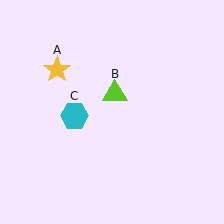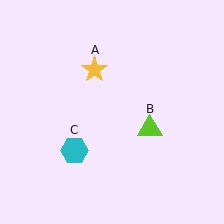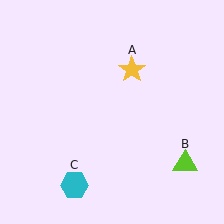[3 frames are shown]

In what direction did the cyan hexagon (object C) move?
The cyan hexagon (object C) moved down.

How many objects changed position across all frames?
3 objects changed position: yellow star (object A), lime triangle (object B), cyan hexagon (object C).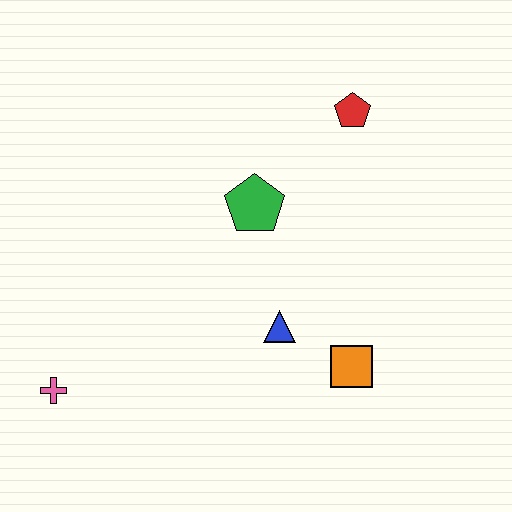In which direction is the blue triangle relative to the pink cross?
The blue triangle is to the right of the pink cross.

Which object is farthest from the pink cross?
The red pentagon is farthest from the pink cross.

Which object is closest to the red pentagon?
The green pentagon is closest to the red pentagon.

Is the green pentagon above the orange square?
Yes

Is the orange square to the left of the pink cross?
No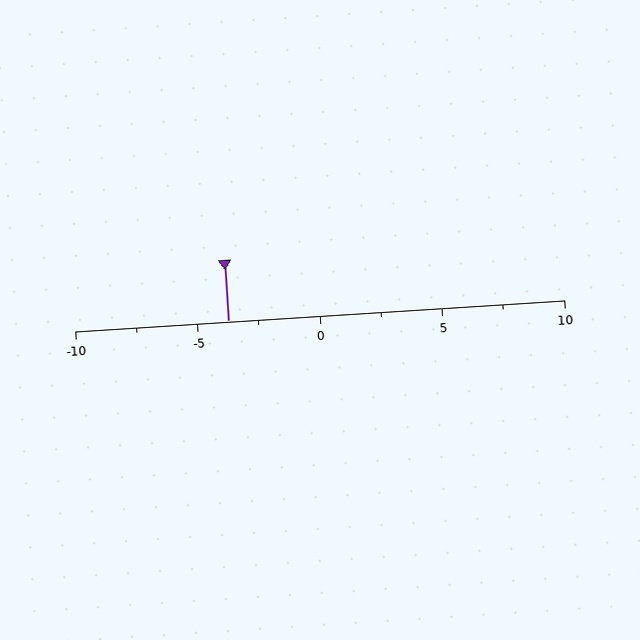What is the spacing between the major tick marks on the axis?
The major ticks are spaced 5 apart.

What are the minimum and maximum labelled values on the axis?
The axis runs from -10 to 10.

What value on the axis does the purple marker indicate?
The marker indicates approximately -3.8.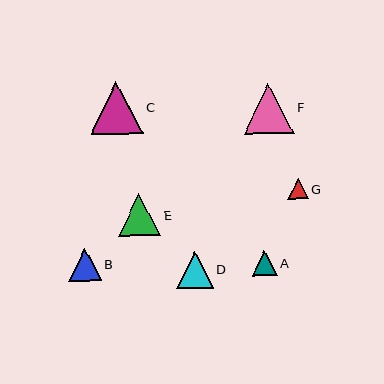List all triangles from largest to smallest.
From largest to smallest: C, F, E, D, B, A, G.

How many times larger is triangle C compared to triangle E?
Triangle C is approximately 1.2 times the size of triangle E.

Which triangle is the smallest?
Triangle G is the smallest with a size of approximately 21 pixels.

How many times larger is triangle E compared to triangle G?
Triangle E is approximately 2.0 times the size of triangle G.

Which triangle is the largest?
Triangle C is the largest with a size of approximately 52 pixels.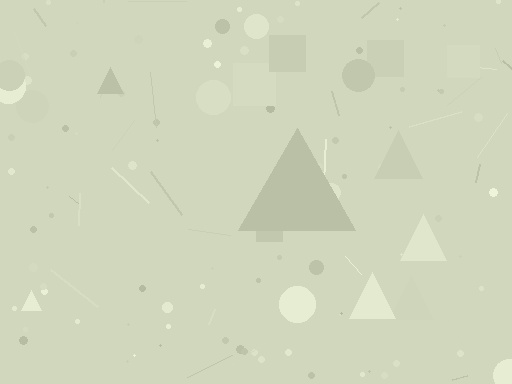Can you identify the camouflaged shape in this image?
The camouflaged shape is a triangle.